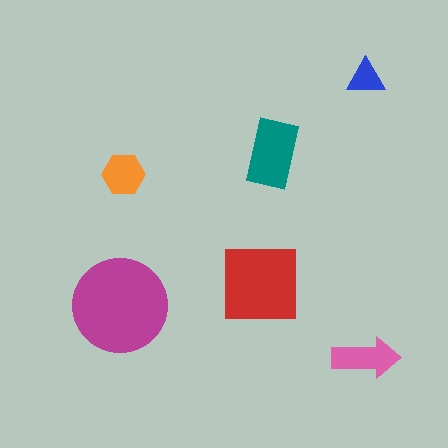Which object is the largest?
The magenta circle.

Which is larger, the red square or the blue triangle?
The red square.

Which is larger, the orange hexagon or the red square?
The red square.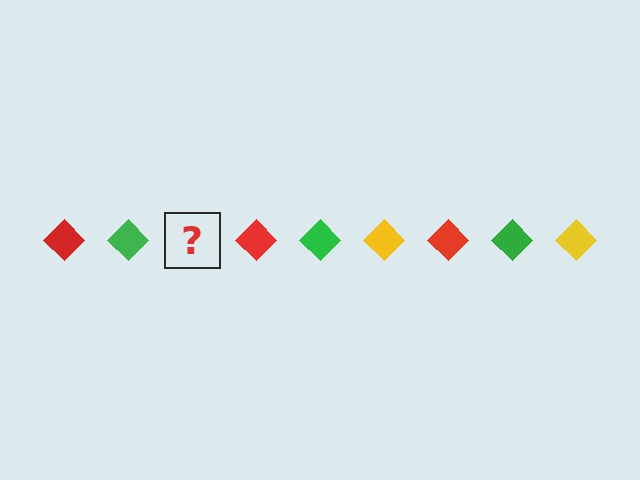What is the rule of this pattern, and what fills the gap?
The rule is that the pattern cycles through red, green, yellow diamonds. The gap should be filled with a yellow diamond.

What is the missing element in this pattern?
The missing element is a yellow diamond.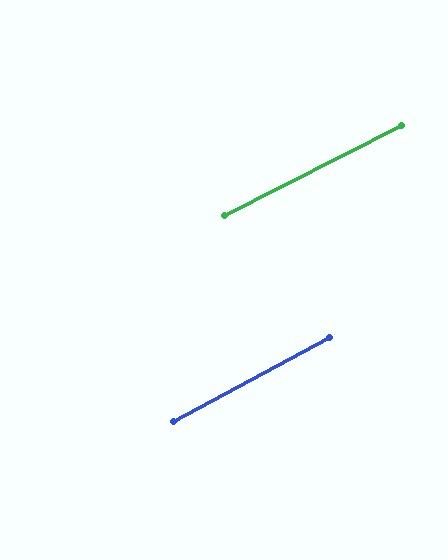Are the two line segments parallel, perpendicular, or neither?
Parallel — their directions differ by only 1.2°.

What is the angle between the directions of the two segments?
Approximately 1 degree.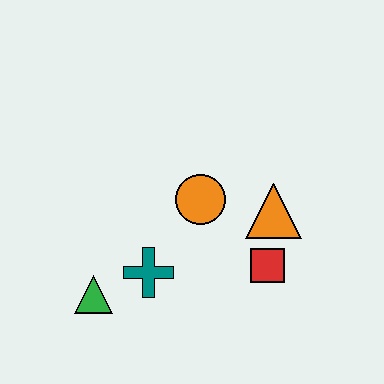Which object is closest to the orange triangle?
The red square is closest to the orange triangle.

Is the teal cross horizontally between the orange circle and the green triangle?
Yes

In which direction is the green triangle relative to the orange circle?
The green triangle is to the left of the orange circle.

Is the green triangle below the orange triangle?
Yes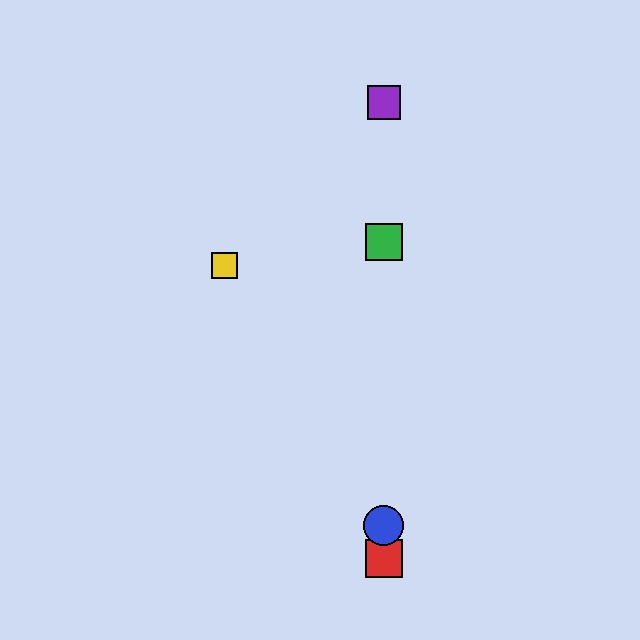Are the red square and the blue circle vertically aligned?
Yes, both are at x≈384.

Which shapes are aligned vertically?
The red square, the blue circle, the green square, the purple square are aligned vertically.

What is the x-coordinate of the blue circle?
The blue circle is at x≈384.